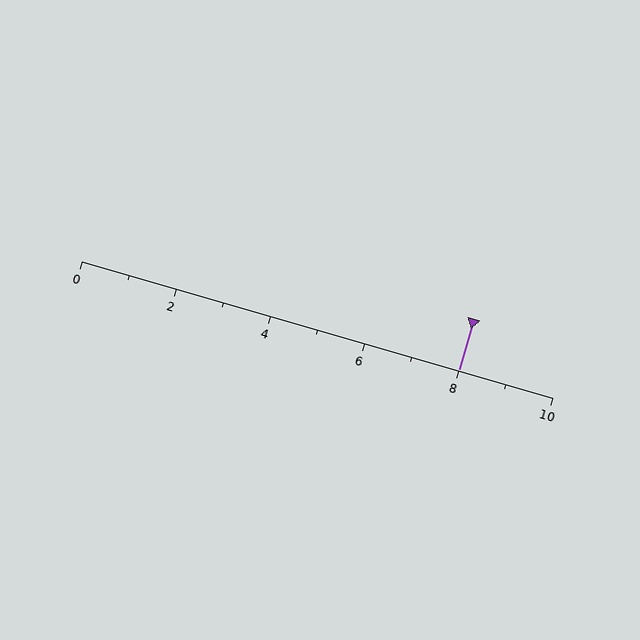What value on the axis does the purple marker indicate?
The marker indicates approximately 8.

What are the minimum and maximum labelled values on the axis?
The axis runs from 0 to 10.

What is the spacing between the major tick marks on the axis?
The major ticks are spaced 2 apart.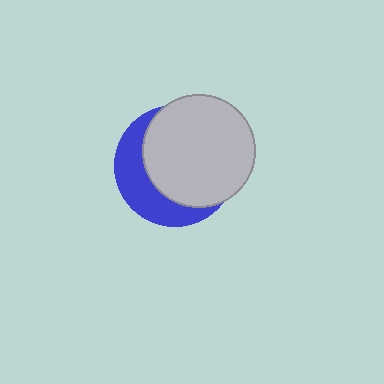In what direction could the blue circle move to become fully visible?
The blue circle could move toward the lower-left. That would shift it out from behind the light gray circle entirely.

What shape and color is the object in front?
The object in front is a light gray circle.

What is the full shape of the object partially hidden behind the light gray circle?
The partially hidden object is a blue circle.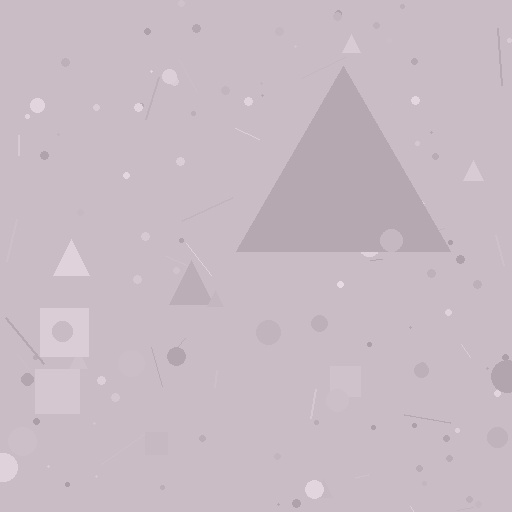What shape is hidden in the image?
A triangle is hidden in the image.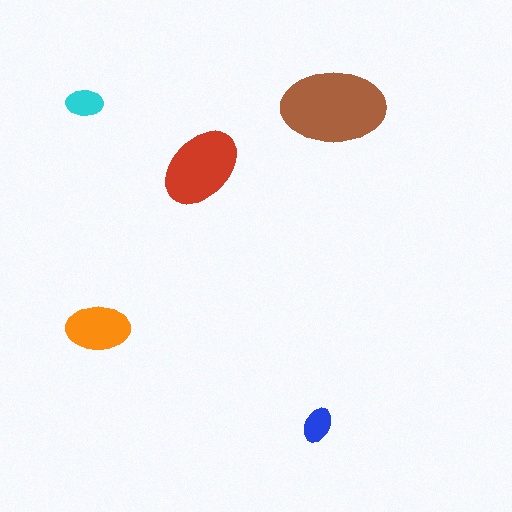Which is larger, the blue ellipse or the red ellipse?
The red one.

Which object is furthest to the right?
The brown ellipse is rightmost.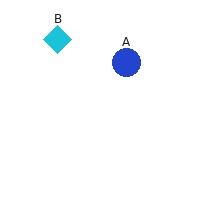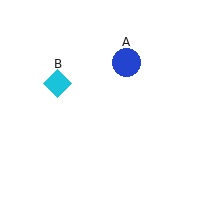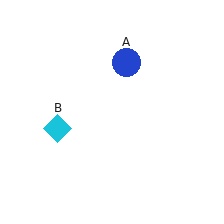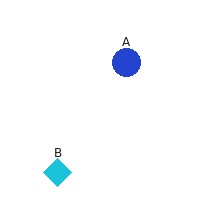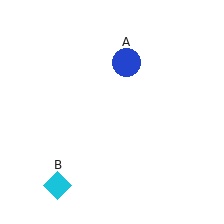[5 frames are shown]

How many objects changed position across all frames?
1 object changed position: cyan diamond (object B).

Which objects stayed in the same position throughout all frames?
Blue circle (object A) remained stationary.